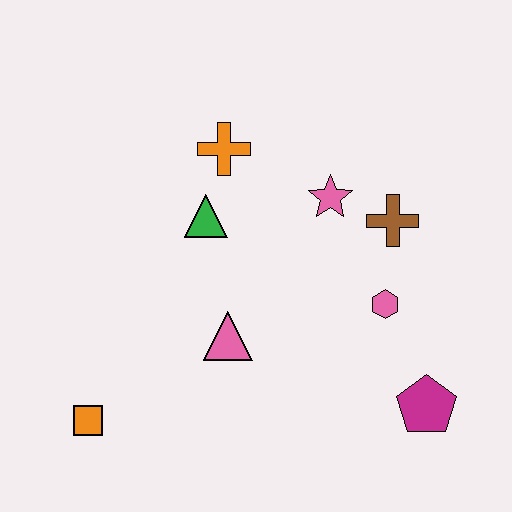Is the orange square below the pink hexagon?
Yes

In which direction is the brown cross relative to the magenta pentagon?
The brown cross is above the magenta pentagon.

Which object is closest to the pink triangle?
The green triangle is closest to the pink triangle.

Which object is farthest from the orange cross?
The magenta pentagon is farthest from the orange cross.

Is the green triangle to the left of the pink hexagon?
Yes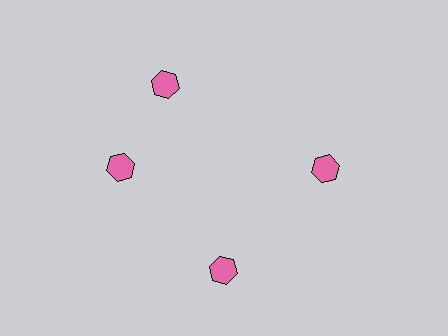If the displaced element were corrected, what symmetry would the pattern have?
It would have 4-fold rotational symmetry — the pattern would map onto itself every 90 degrees.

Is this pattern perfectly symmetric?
No. The 4 pink hexagons are arranged in a ring, but one element near the 12 o'clock position is rotated out of alignment along the ring, breaking the 4-fold rotational symmetry.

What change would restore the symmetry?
The symmetry would be restored by rotating it back into even spacing with its neighbors so that all 4 hexagons sit at equal angles and equal distance from the center.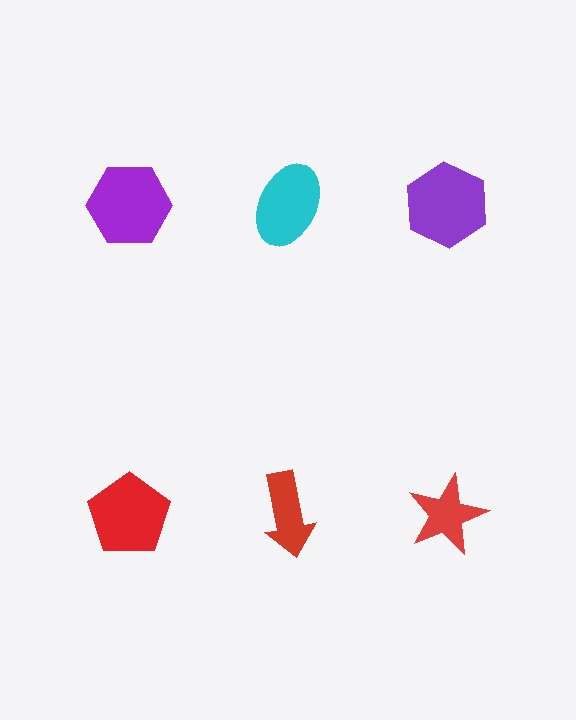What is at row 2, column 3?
A red star.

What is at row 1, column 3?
A purple hexagon.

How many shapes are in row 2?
3 shapes.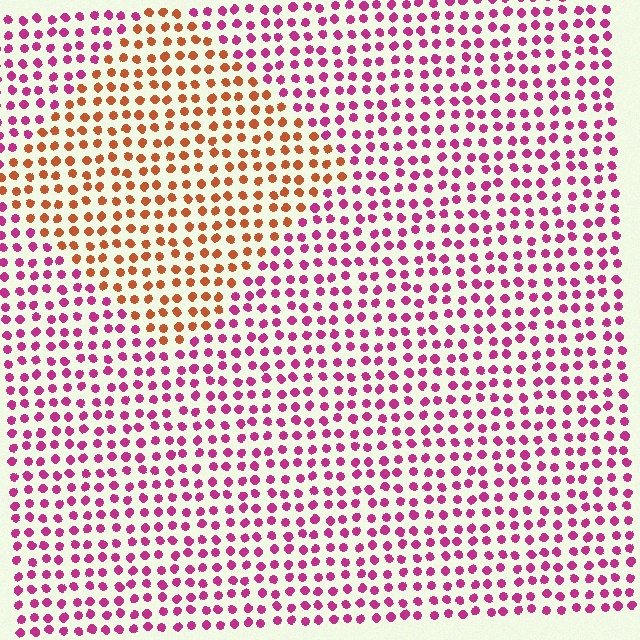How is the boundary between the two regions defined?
The boundary is defined purely by a slight shift in hue (about 55 degrees). Spacing, size, and orientation are identical on both sides.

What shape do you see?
I see a diamond.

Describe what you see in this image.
The image is filled with small magenta elements in a uniform arrangement. A diamond-shaped region is visible where the elements are tinted to a slightly different hue, forming a subtle color boundary.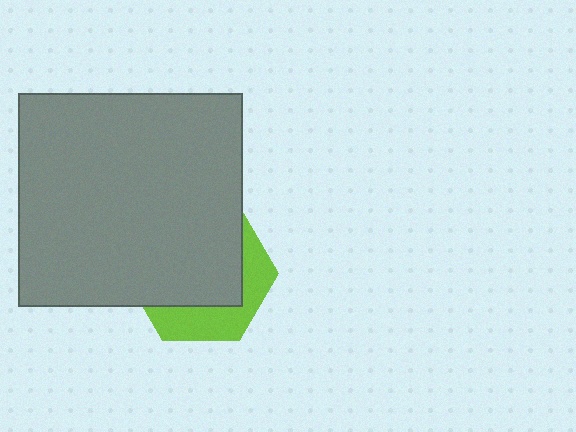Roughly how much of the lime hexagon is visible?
A small part of it is visible (roughly 33%).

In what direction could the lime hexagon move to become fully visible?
The lime hexagon could move down. That would shift it out from behind the gray rectangle entirely.